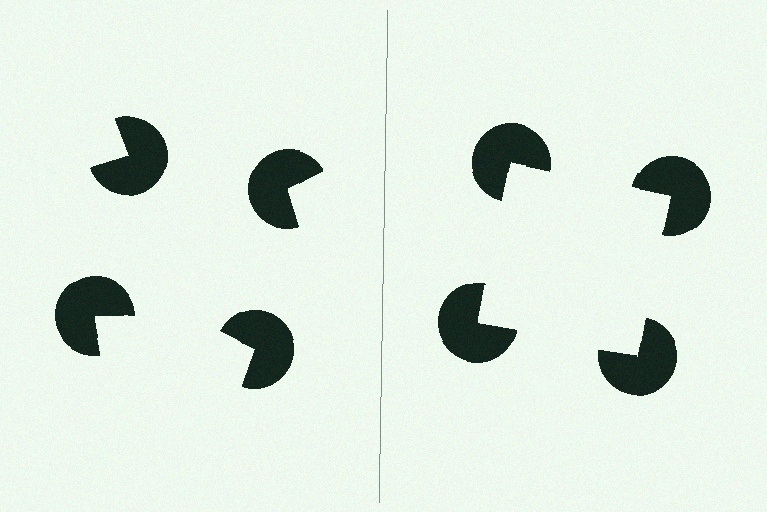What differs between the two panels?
The pac-man discs are positioned identically on both sides; only the wedge orientations differ. On the right they align to a square; on the left they are misaligned.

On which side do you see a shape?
An illusory square appears on the right side. On the left side the wedge cuts are rotated, so no coherent shape forms.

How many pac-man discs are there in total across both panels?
8 — 4 on each side.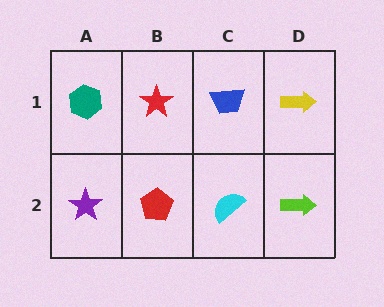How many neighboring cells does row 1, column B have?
3.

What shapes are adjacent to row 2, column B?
A red star (row 1, column B), a purple star (row 2, column A), a cyan semicircle (row 2, column C).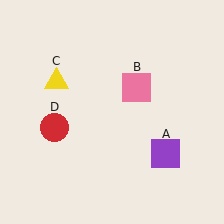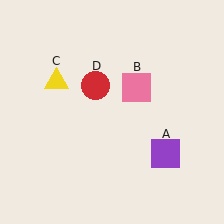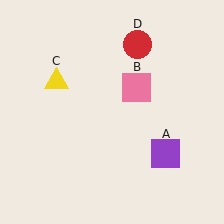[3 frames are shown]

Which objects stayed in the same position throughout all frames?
Purple square (object A) and pink square (object B) and yellow triangle (object C) remained stationary.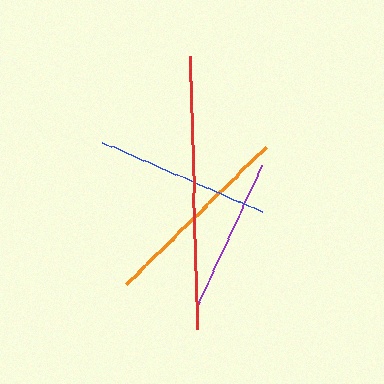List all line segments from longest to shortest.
From longest to shortest: red, orange, blue, purple.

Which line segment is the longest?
The red line is the longest at approximately 272 pixels.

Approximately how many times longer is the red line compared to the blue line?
The red line is approximately 1.6 times the length of the blue line.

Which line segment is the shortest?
The purple line is the shortest at approximately 157 pixels.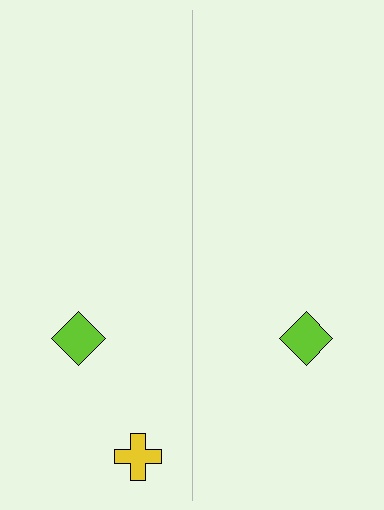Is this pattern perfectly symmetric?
No, the pattern is not perfectly symmetric. A yellow cross is missing from the right side.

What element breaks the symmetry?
A yellow cross is missing from the right side.